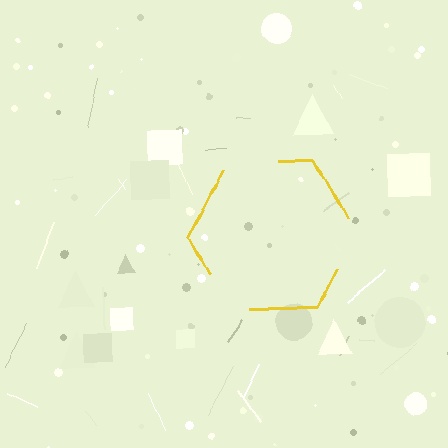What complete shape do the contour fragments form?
The contour fragments form a hexagon.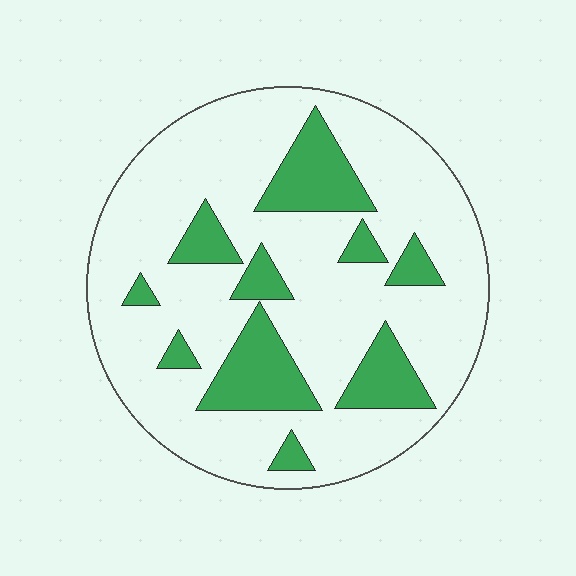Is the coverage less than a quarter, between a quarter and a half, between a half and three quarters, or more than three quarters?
Less than a quarter.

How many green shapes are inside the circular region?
10.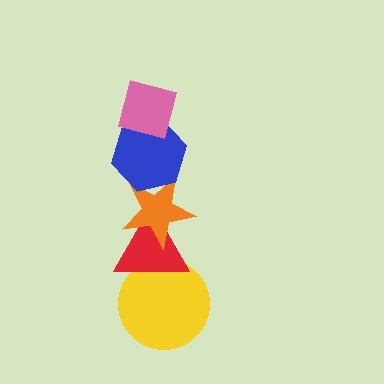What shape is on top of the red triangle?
The orange star is on top of the red triangle.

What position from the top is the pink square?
The pink square is 1st from the top.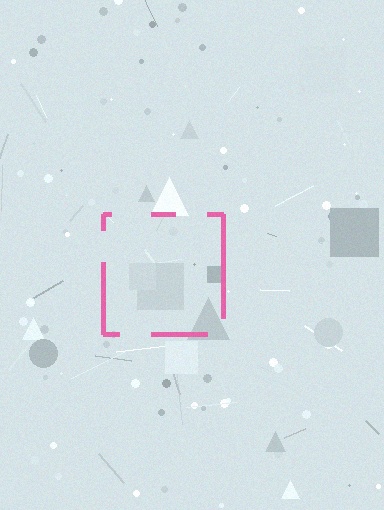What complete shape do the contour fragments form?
The contour fragments form a square.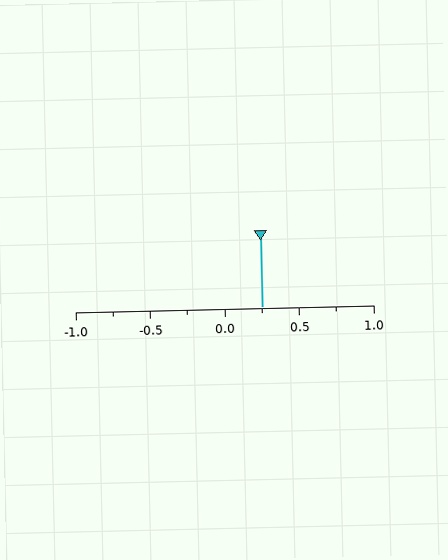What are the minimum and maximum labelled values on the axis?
The axis runs from -1.0 to 1.0.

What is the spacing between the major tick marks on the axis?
The major ticks are spaced 0.5 apart.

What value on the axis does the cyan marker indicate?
The marker indicates approximately 0.25.